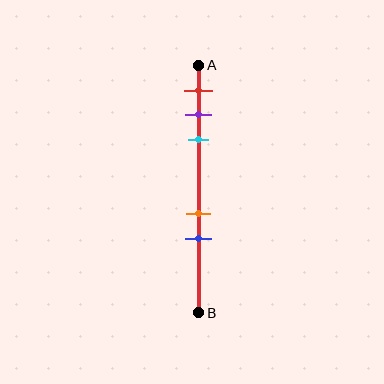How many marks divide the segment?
There are 5 marks dividing the segment.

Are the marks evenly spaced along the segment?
No, the marks are not evenly spaced.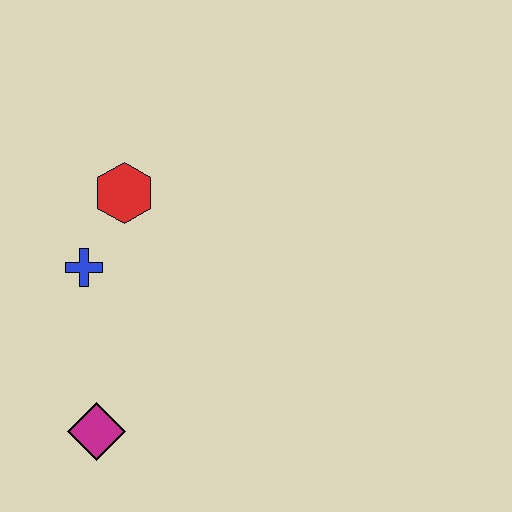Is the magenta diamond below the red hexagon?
Yes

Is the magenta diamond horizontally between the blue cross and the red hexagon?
Yes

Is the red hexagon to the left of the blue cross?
No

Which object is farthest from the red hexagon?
The magenta diamond is farthest from the red hexagon.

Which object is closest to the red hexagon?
The blue cross is closest to the red hexagon.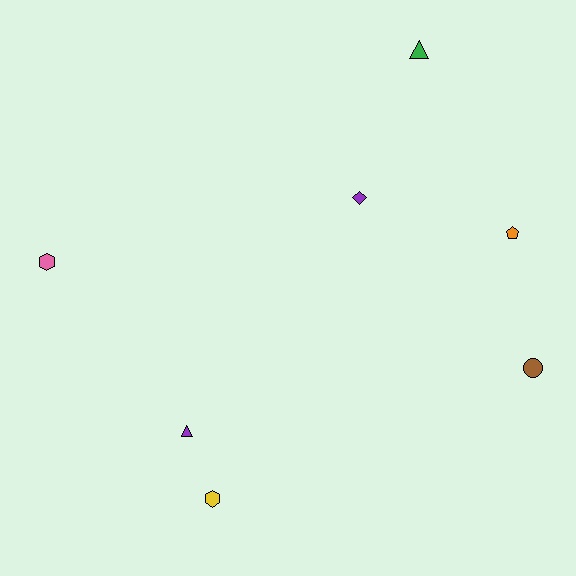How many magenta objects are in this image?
There are no magenta objects.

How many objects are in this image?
There are 7 objects.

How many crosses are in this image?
There are no crosses.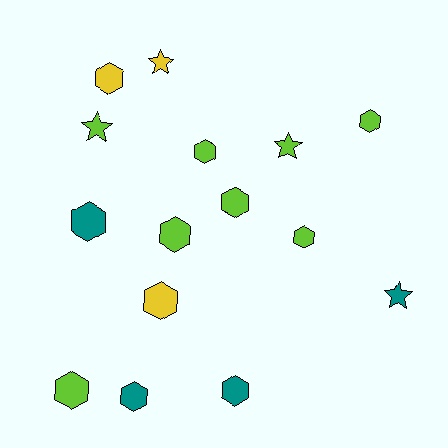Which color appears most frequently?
Lime, with 8 objects.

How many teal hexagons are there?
There are 3 teal hexagons.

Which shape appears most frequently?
Hexagon, with 11 objects.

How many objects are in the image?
There are 15 objects.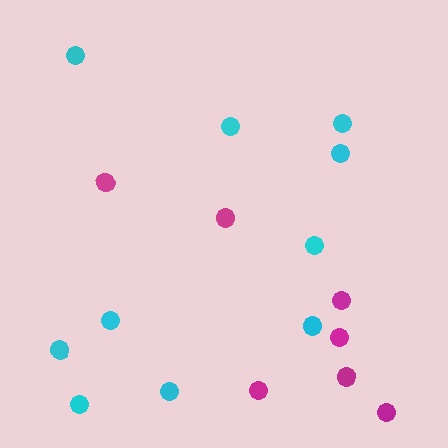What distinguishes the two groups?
There are 2 groups: one group of cyan circles (10) and one group of magenta circles (7).